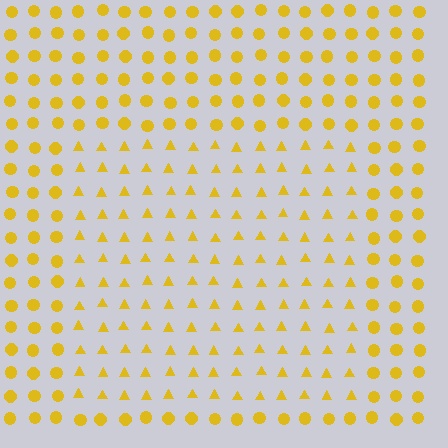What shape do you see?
I see a rectangle.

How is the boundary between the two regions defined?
The boundary is defined by a change in element shape: triangles inside vs. circles outside. All elements share the same color and spacing.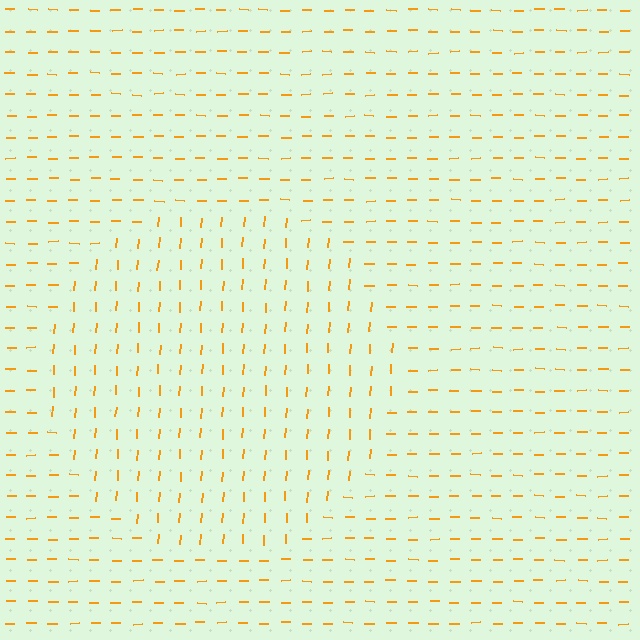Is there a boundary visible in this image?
Yes, there is a texture boundary formed by a change in line orientation.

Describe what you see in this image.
The image is filled with small orange line segments. A circle region in the image has lines oriented differently from the surrounding lines, creating a visible texture boundary.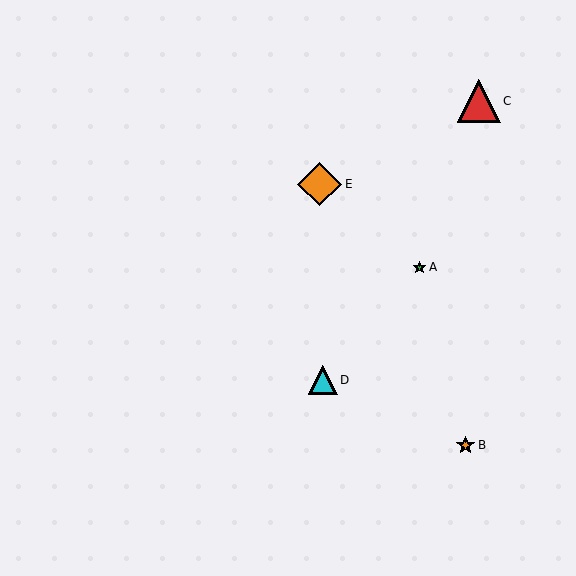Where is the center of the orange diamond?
The center of the orange diamond is at (320, 184).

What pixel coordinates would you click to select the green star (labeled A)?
Click at (419, 267) to select the green star A.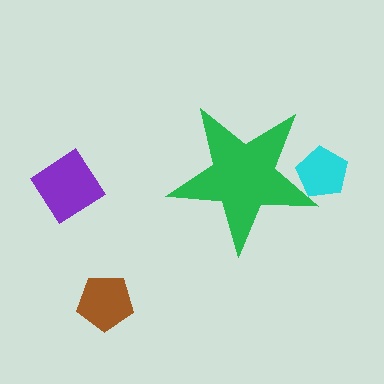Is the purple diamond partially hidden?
No, the purple diamond is fully visible.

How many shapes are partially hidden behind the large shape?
1 shape is partially hidden.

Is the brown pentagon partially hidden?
No, the brown pentagon is fully visible.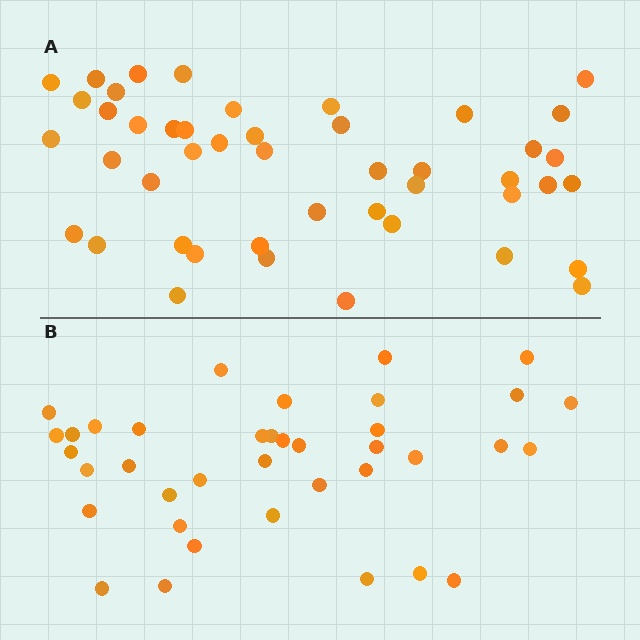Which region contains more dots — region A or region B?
Region A (the top region) has more dots.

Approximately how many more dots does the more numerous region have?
Region A has roughly 8 or so more dots than region B.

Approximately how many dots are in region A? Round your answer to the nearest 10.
About 50 dots. (The exact count is 46, which rounds to 50.)